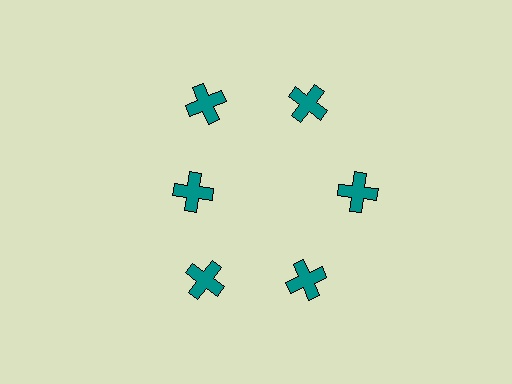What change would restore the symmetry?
The symmetry would be restored by moving it outward, back onto the ring so that all 6 crosses sit at equal angles and equal distance from the center.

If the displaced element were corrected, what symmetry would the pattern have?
It would have 6-fold rotational symmetry — the pattern would map onto itself every 60 degrees.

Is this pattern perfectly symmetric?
No. The 6 teal crosses are arranged in a ring, but one element near the 9 o'clock position is pulled inward toward the center, breaking the 6-fold rotational symmetry.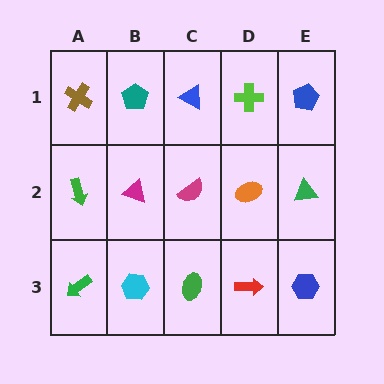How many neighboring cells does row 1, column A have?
2.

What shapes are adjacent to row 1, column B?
A magenta triangle (row 2, column B), a brown cross (row 1, column A), a blue triangle (row 1, column C).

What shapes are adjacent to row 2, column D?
A lime cross (row 1, column D), a red arrow (row 3, column D), a magenta semicircle (row 2, column C), a green triangle (row 2, column E).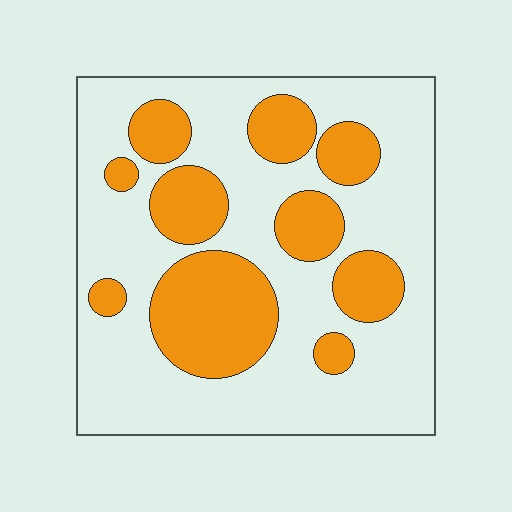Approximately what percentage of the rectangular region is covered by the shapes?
Approximately 30%.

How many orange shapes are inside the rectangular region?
10.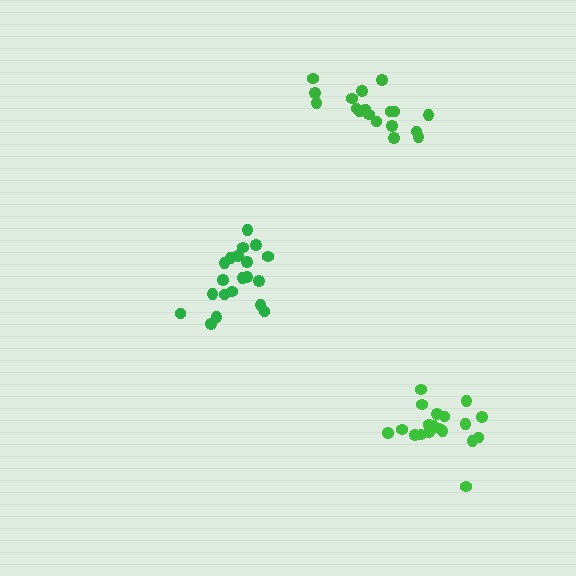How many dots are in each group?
Group 1: 19 dots, Group 2: 18 dots, Group 3: 20 dots (57 total).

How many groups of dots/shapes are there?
There are 3 groups.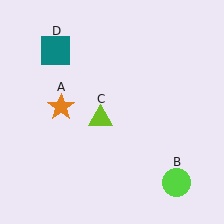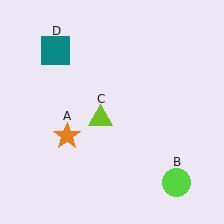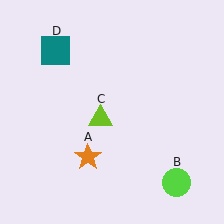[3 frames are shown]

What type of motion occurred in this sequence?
The orange star (object A) rotated counterclockwise around the center of the scene.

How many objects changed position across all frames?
1 object changed position: orange star (object A).